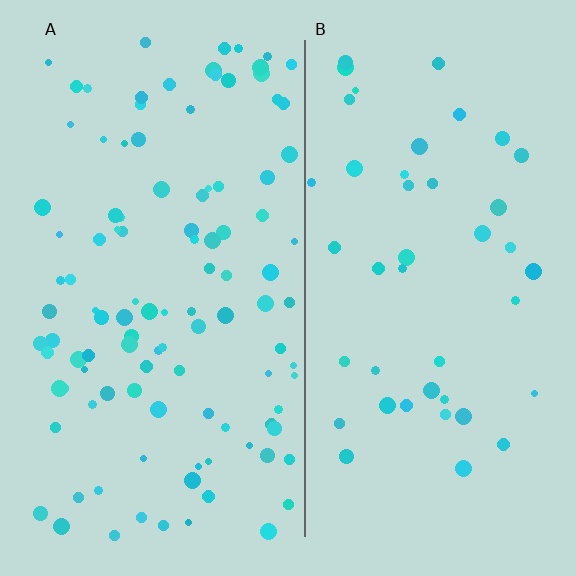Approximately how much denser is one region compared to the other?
Approximately 2.5× — region A over region B.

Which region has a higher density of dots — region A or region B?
A (the left).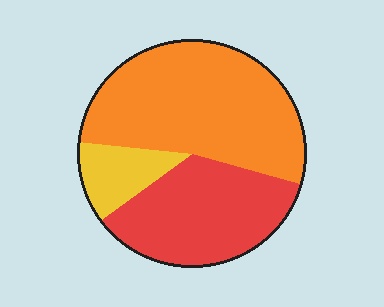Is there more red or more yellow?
Red.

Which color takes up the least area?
Yellow, at roughly 10%.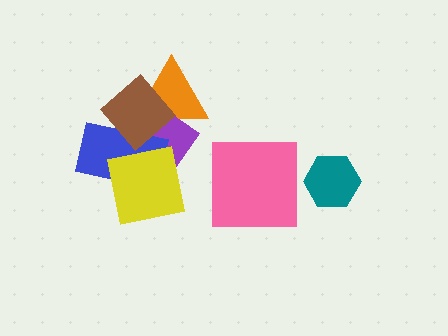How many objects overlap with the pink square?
0 objects overlap with the pink square.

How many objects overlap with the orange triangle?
2 objects overlap with the orange triangle.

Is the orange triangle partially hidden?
Yes, it is partially covered by another shape.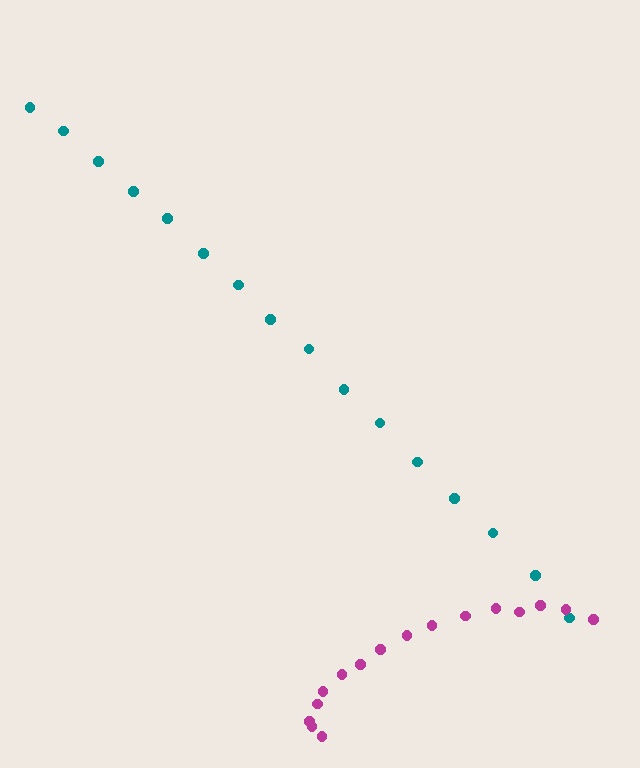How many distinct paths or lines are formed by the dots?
There are 2 distinct paths.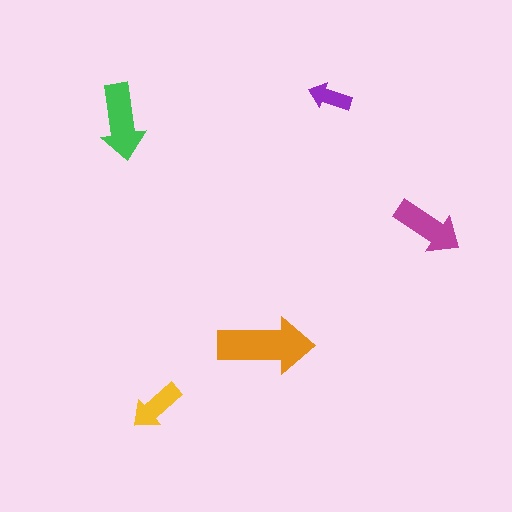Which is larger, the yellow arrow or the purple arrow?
The yellow one.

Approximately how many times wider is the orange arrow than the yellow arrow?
About 1.5 times wider.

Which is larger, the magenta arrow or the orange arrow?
The orange one.